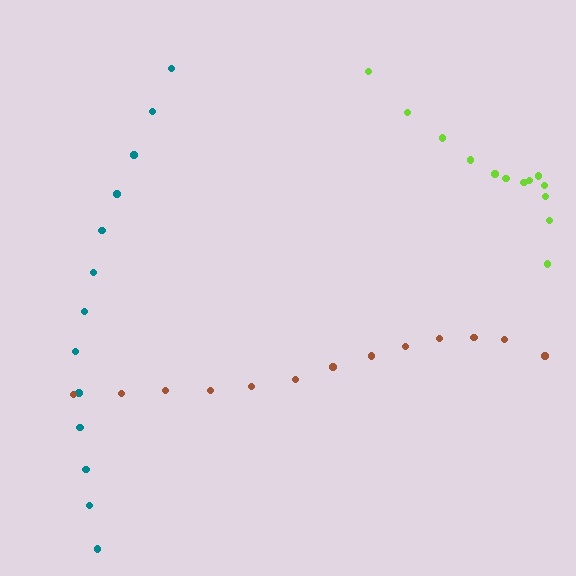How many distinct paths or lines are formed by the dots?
There are 3 distinct paths.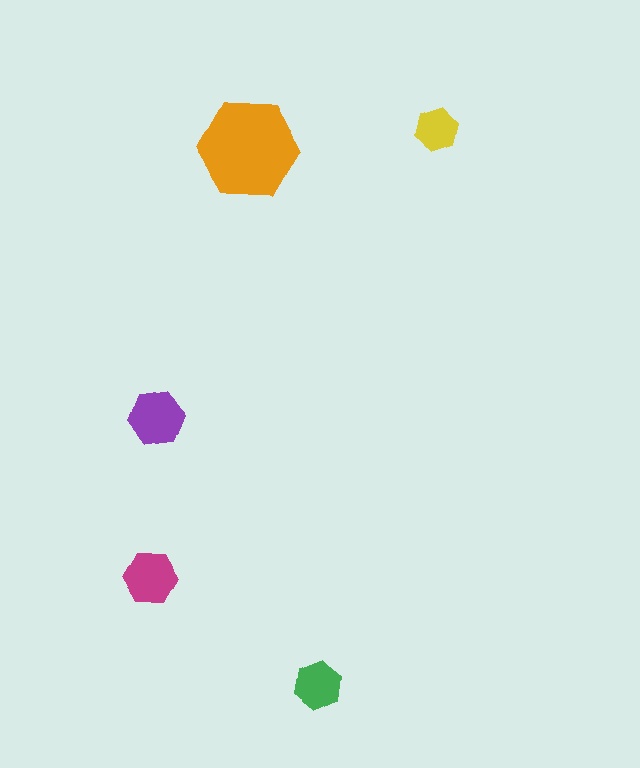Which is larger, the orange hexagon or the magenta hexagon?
The orange one.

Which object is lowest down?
The green hexagon is bottommost.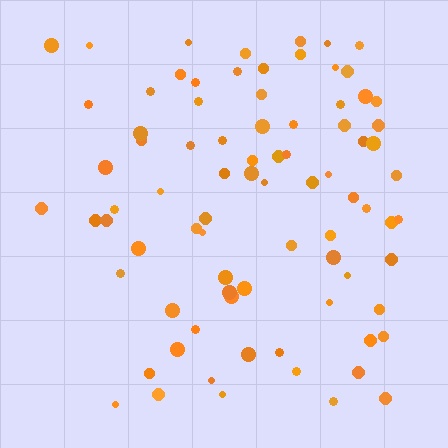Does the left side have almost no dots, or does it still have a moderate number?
Still a moderate number, just noticeably fewer than the right.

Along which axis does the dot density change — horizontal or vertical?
Horizontal.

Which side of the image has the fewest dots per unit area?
The left.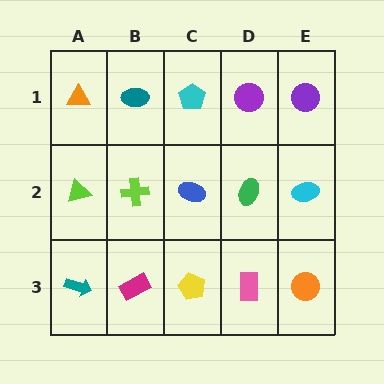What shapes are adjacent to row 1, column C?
A blue ellipse (row 2, column C), a teal ellipse (row 1, column B), a purple circle (row 1, column D).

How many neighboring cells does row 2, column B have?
4.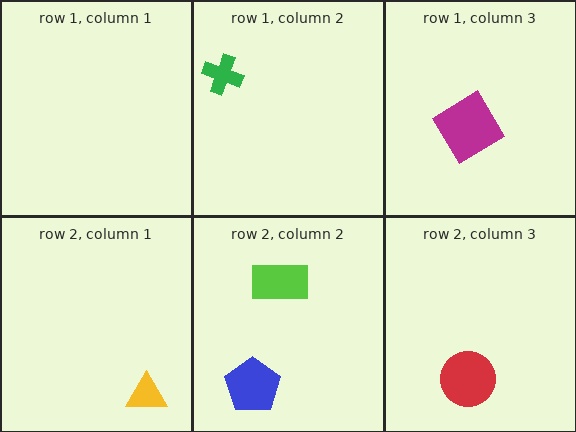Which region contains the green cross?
The row 1, column 2 region.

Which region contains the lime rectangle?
The row 2, column 2 region.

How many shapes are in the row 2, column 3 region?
1.